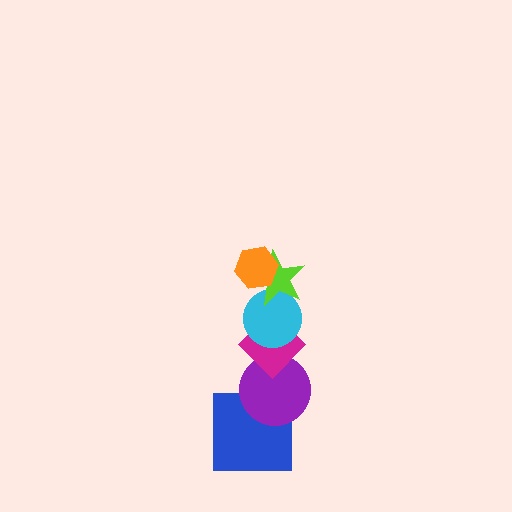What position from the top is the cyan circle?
The cyan circle is 3rd from the top.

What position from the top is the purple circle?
The purple circle is 5th from the top.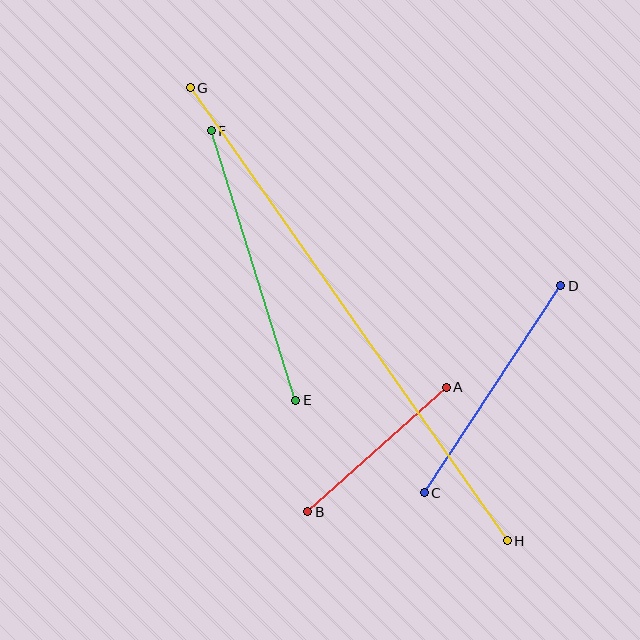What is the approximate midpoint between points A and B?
The midpoint is at approximately (377, 450) pixels.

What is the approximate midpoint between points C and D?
The midpoint is at approximately (492, 389) pixels.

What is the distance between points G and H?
The distance is approximately 553 pixels.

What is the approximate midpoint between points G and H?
The midpoint is at approximately (349, 314) pixels.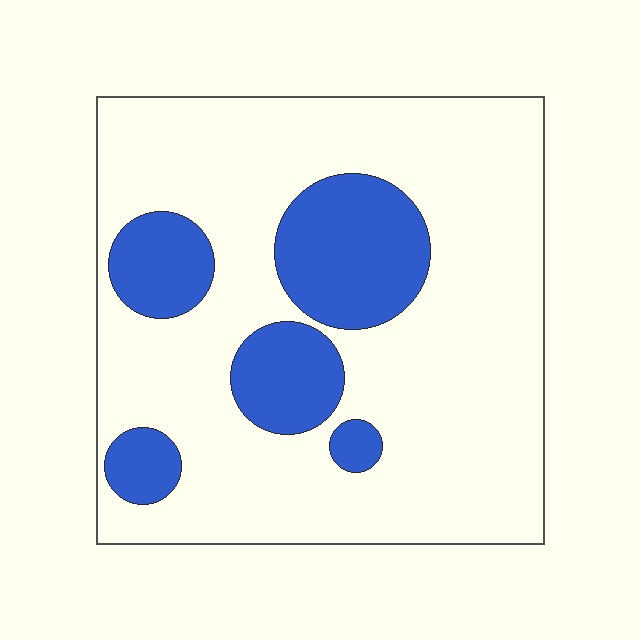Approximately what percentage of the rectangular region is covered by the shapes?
Approximately 25%.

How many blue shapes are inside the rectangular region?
5.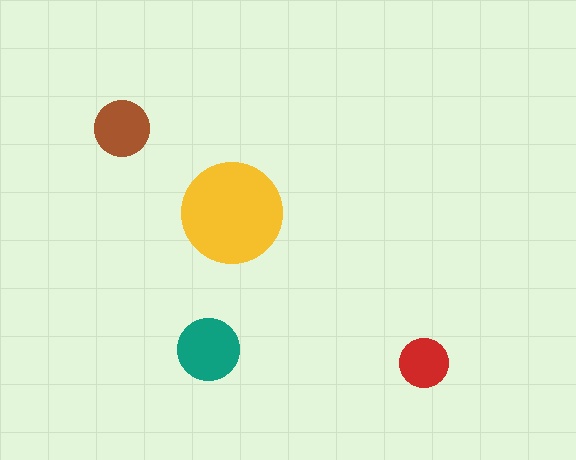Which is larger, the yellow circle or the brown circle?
The yellow one.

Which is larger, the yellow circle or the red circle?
The yellow one.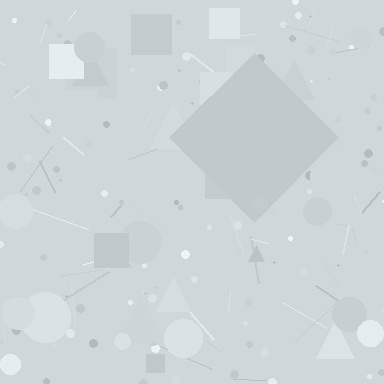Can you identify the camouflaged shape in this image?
The camouflaged shape is a diamond.